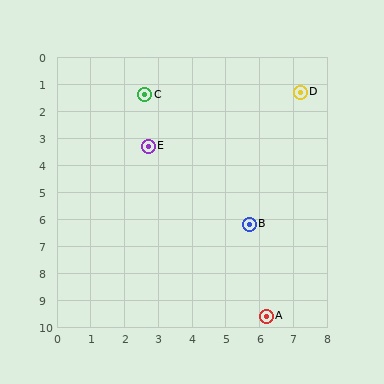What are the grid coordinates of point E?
Point E is at approximately (2.7, 3.3).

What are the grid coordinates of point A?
Point A is at approximately (6.2, 9.6).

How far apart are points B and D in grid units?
Points B and D are about 5.1 grid units apart.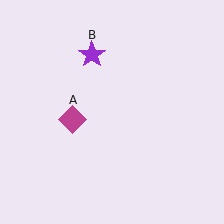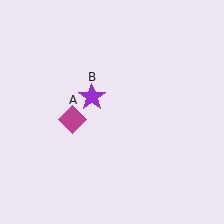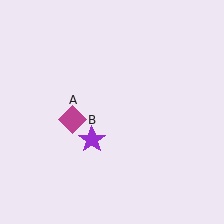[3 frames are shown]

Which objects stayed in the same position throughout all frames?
Magenta diamond (object A) remained stationary.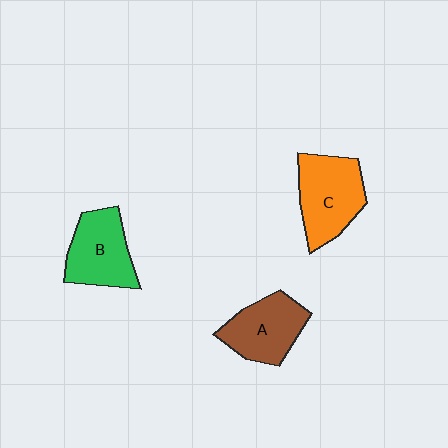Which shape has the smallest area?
Shape A (brown).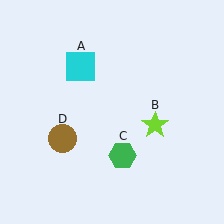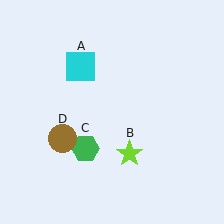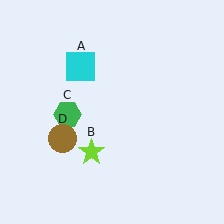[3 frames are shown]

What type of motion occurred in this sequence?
The lime star (object B), green hexagon (object C) rotated clockwise around the center of the scene.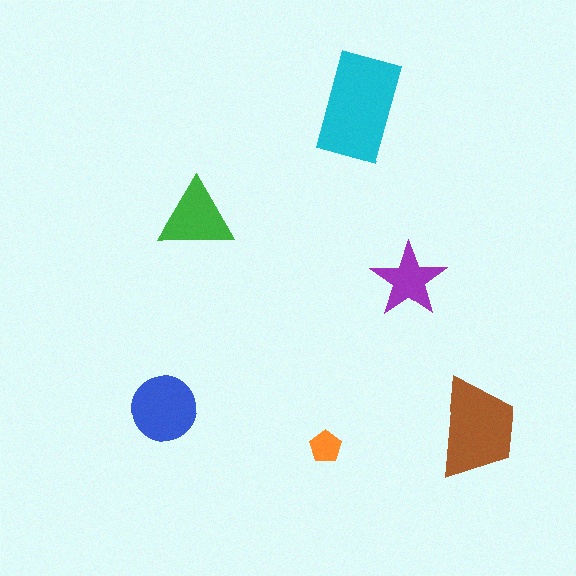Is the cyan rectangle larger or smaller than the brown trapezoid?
Larger.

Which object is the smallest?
The orange pentagon.